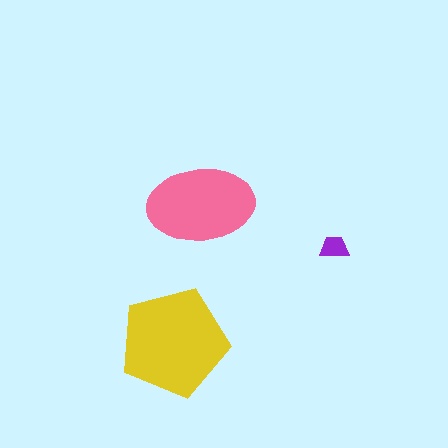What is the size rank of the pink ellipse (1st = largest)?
2nd.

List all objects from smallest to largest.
The purple trapezoid, the pink ellipse, the yellow pentagon.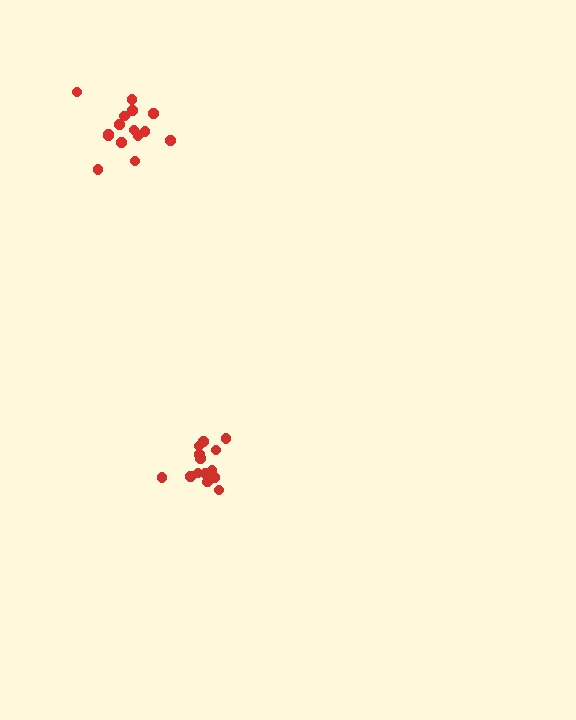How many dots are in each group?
Group 1: 15 dots, Group 2: 15 dots (30 total).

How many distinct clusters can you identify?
There are 2 distinct clusters.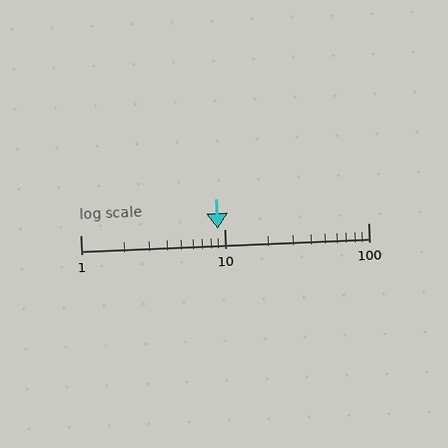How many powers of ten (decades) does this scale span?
The scale spans 2 decades, from 1 to 100.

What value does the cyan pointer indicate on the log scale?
The pointer indicates approximately 9.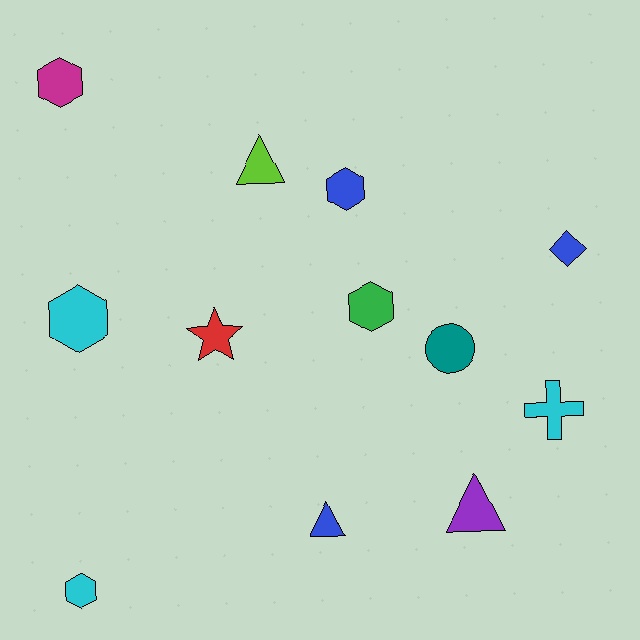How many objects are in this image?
There are 12 objects.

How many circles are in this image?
There is 1 circle.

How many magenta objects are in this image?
There is 1 magenta object.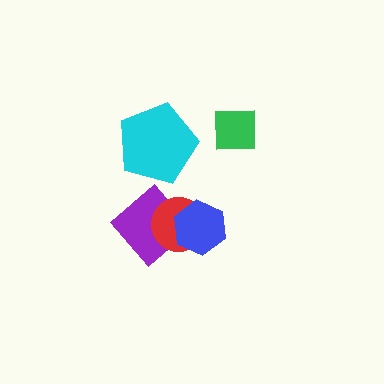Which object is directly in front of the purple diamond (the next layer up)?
The red circle is directly in front of the purple diamond.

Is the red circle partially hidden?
Yes, it is partially covered by another shape.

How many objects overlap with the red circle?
2 objects overlap with the red circle.